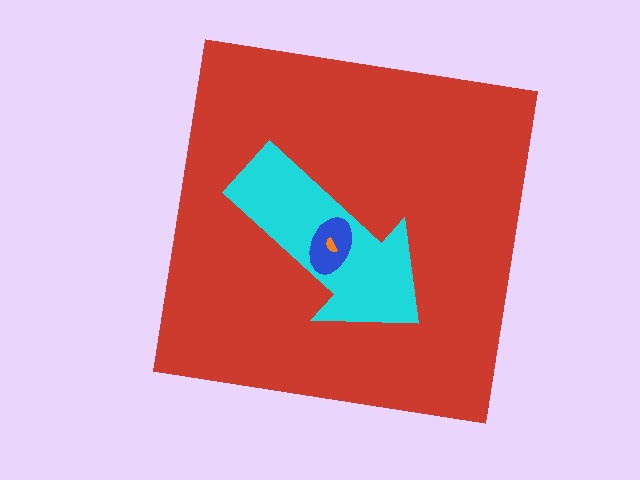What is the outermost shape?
The red square.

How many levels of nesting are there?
4.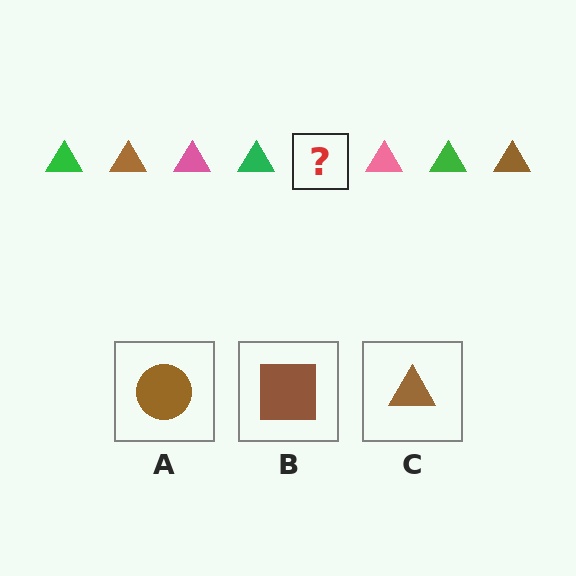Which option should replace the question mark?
Option C.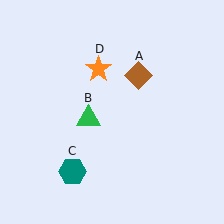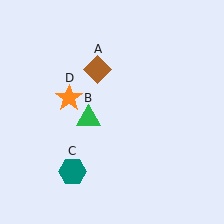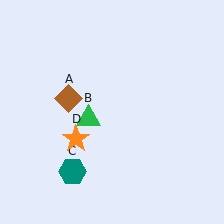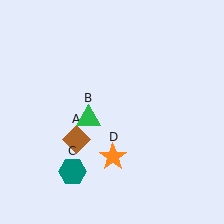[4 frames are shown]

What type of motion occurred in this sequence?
The brown diamond (object A), orange star (object D) rotated counterclockwise around the center of the scene.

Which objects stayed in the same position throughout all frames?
Green triangle (object B) and teal hexagon (object C) remained stationary.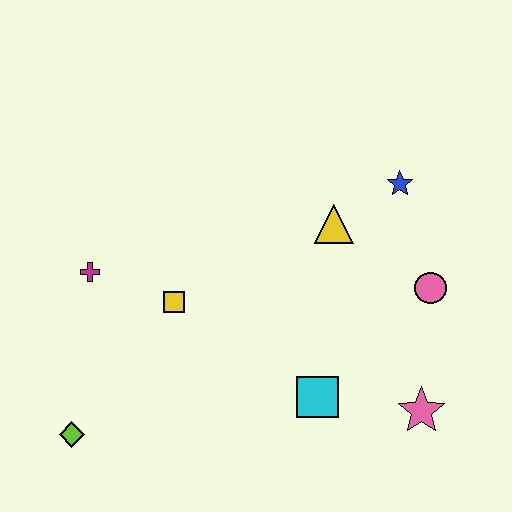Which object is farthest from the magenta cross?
The pink star is farthest from the magenta cross.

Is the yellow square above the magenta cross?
No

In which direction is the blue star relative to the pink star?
The blue star is above the pink star.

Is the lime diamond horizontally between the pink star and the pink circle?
No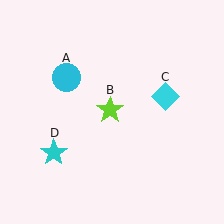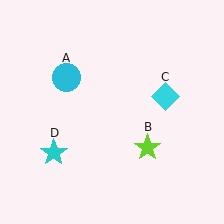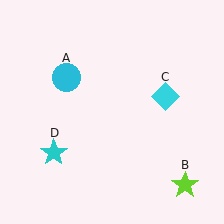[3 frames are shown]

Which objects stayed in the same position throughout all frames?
Cyan circle (object A) and cyan diamond (object C) and cyan star (object D) remained stationary.